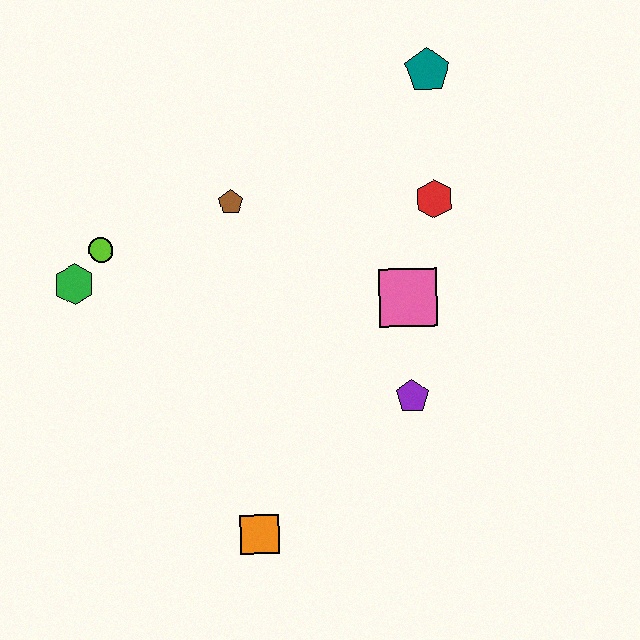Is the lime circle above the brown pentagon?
No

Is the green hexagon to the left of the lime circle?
Yes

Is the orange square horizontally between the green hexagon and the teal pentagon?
Yes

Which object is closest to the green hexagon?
The lime circle is closest to the green hexagon.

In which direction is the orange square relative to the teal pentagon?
The orange square is below the teal pentagon.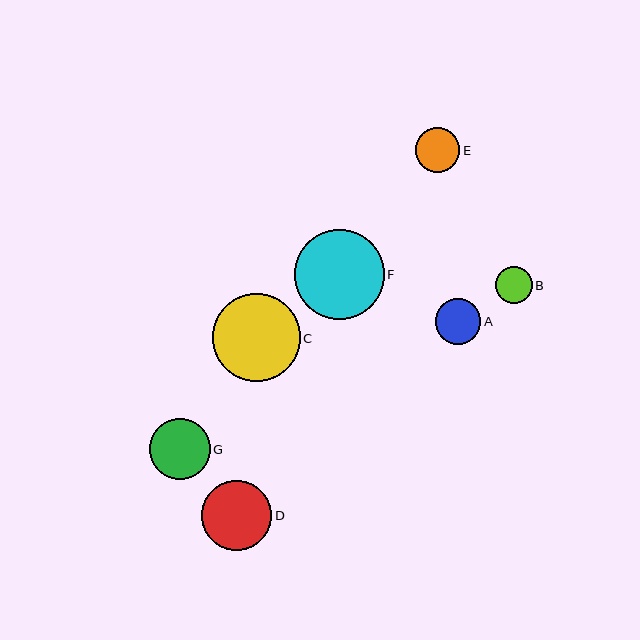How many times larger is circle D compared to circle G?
Circle D is approximately 1.1 times the size of circle G.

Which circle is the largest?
Circle F is the largest with a size of approximately 90 pixels.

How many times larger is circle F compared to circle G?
Circle F is approximately 1.5 times the size of circle G.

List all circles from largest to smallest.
From largest to smallest: F, C, D, G, A, E, B.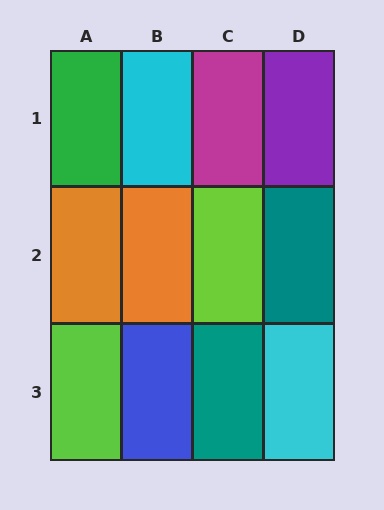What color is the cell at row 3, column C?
Teal.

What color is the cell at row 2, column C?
Lime.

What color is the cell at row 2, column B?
Orange.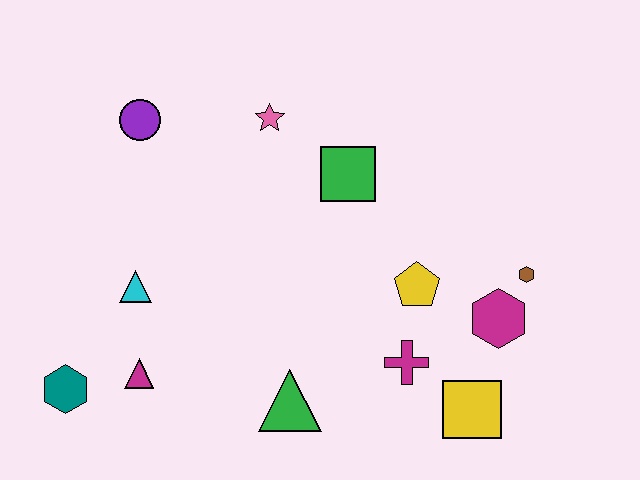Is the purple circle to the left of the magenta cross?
Yes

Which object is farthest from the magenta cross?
The purple circle is farthest from the magenta cross.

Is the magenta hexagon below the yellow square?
No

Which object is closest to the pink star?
The green square is closest to the pink star.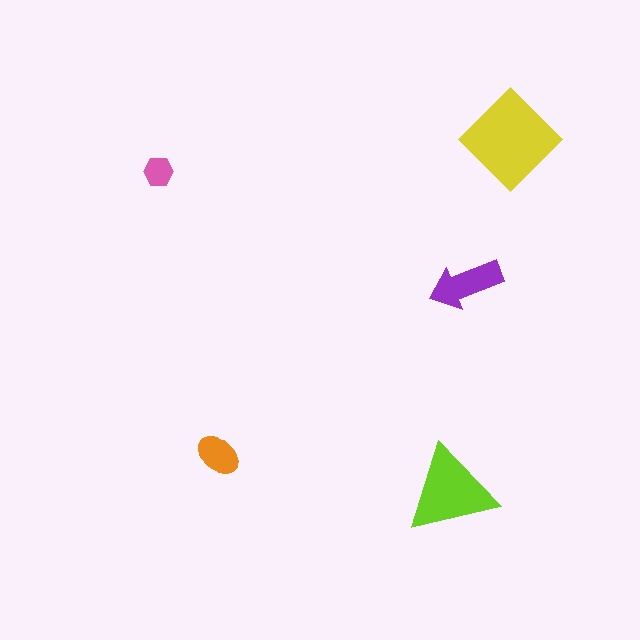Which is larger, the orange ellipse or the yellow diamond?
The yellow diamond.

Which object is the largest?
The yellow diamond.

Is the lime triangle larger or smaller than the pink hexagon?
Larger.